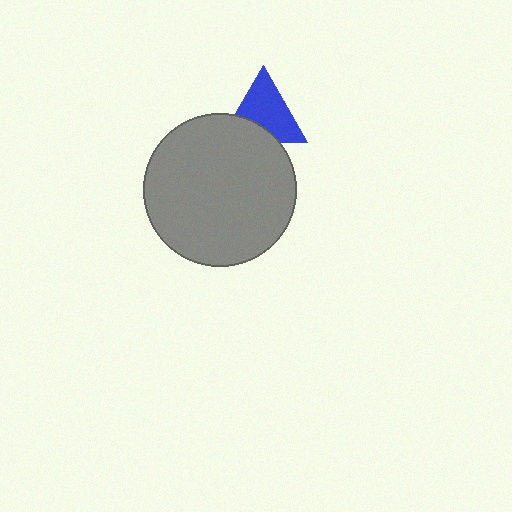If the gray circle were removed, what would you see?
You would see the complete blue triangle.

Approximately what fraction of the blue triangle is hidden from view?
Roughly 31% of the blue triangle is hidden behind the gray circle.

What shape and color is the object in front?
The object in front is a gray circle.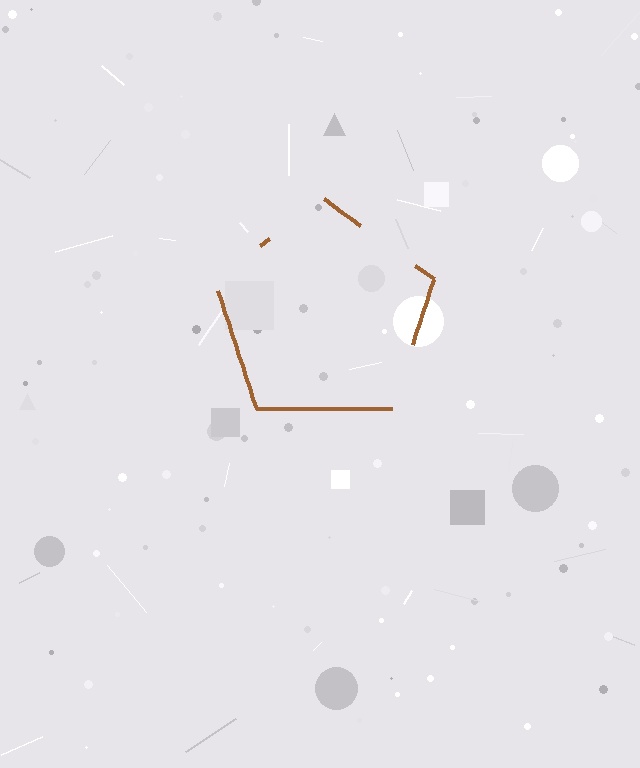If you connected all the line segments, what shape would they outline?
They would outline a pentagon.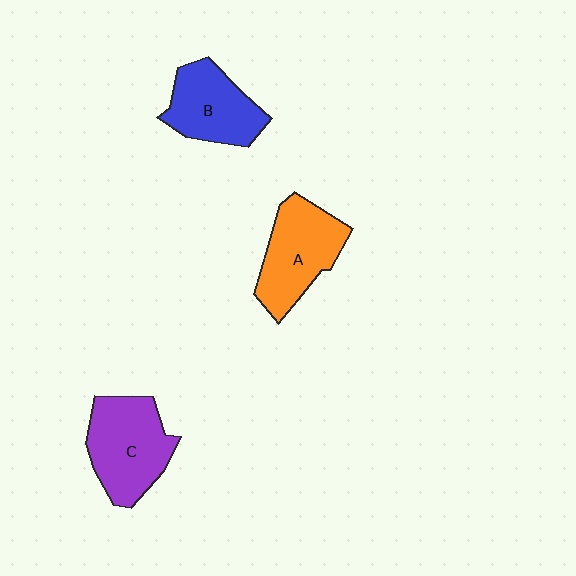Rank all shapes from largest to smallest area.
From largest to smallest: C (purple), A (orange), B (blue).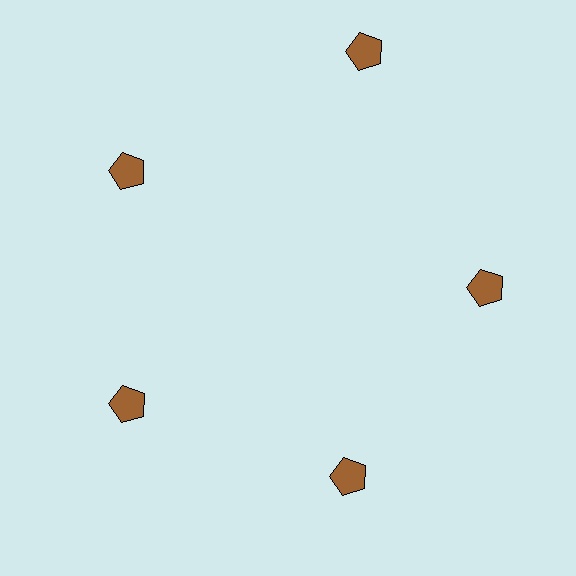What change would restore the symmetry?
The symmetry would be restored by moving it inward, back onto the ring so that all 5 pentagons sit at equal angles and equal distance from the center.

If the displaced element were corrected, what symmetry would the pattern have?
It would have 5-fold rotational symmetry — the pattern would map onto itself every 72 degrees.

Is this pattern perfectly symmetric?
No. The 5 brown pentagons are arranged in a ring, but one element near the 1 o'clock position is pushed outward from the center, breaking the 5-fold rotational symmetry.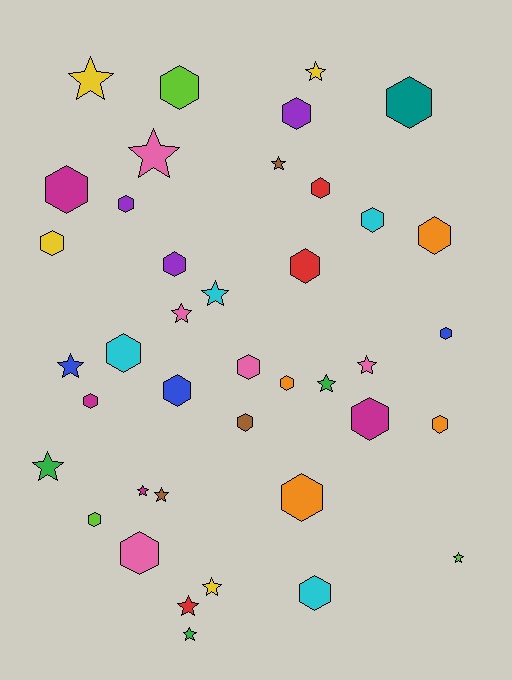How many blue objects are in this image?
There are 3 blue objects.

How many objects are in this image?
There are 40 objects.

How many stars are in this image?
There are 16 stars.